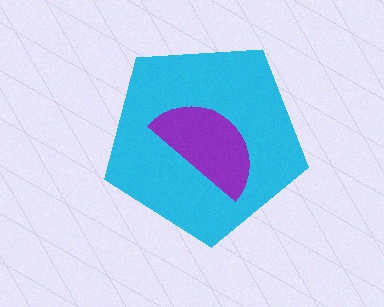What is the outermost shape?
The cyan pentagon.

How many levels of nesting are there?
2.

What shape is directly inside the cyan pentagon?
The purple semicircle.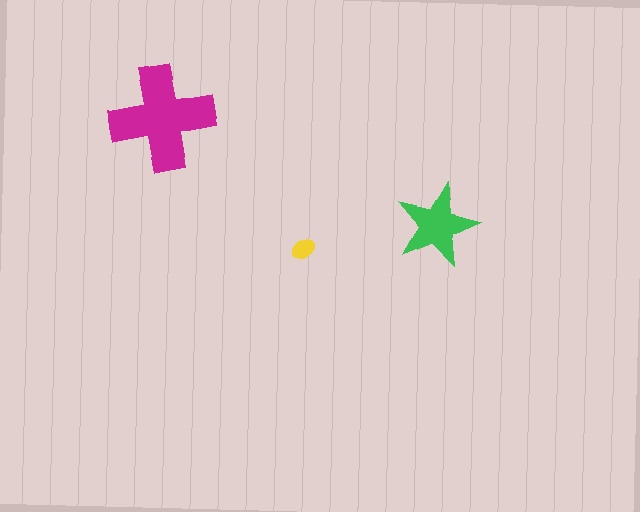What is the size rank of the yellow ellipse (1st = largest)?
3rd.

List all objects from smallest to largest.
The yellow ellipse, the green star, the magenta cross.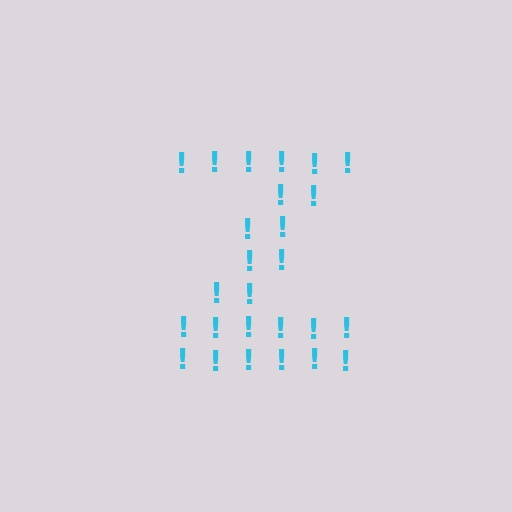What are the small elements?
The small elements are exclamation marks.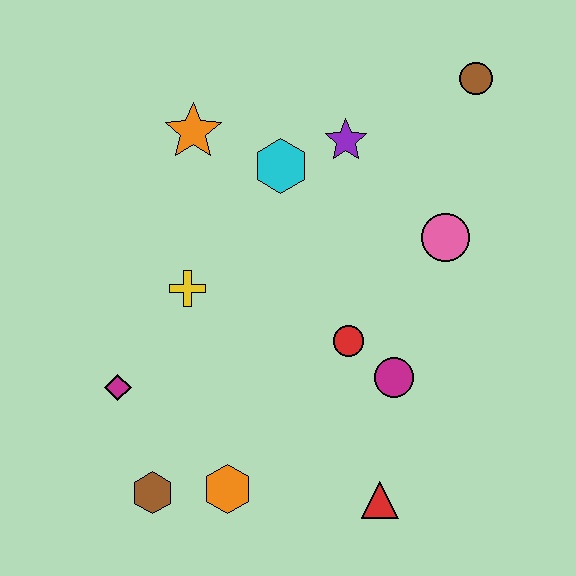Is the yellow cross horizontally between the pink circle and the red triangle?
No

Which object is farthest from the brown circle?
The brown hexagon is farthest from the brown circle.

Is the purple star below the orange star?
Yes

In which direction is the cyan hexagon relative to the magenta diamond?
The cyan hexagon is above the magenta diamond.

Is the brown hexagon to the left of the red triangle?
Yes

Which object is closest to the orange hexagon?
The brown hexagon is closest to the orange hexagon.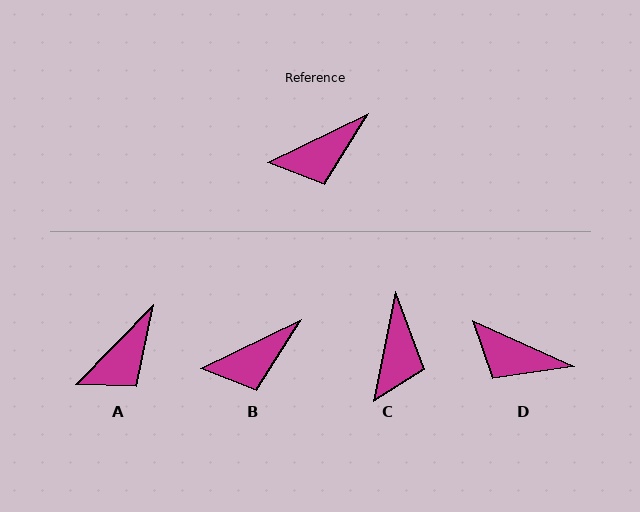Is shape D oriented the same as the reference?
No, it is off by about 50 degrees.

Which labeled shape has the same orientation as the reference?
B.